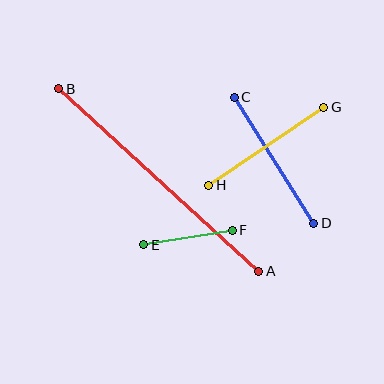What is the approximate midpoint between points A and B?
The midpoint is at approximately (159, 180) pixels.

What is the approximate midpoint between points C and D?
The midpoint is at approximately (274, 160) pixels.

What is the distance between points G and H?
The distance is approximately 139 pixels.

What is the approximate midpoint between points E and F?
The midpoint is at approximately (188, 237) pixels.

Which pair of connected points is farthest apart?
Points A and B are farthest apart.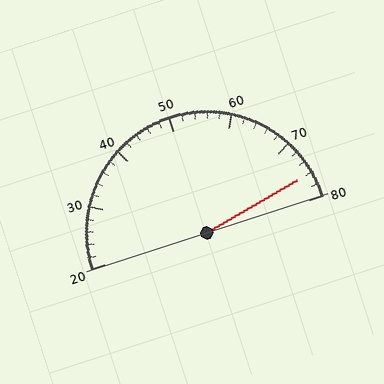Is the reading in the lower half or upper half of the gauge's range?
The reading is in the upper half of the range (20 to 80).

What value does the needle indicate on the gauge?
The needle indicates approximately 76.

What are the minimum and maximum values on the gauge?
The gauge ranges from 20 to 80.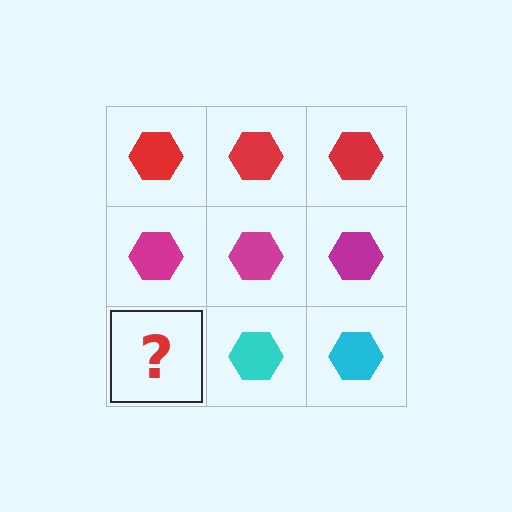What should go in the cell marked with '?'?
The missing cell should contain a cyan hexagon.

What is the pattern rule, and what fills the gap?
The rule is that each row has a consistent color. The gap should be filled with a cyan hexagon.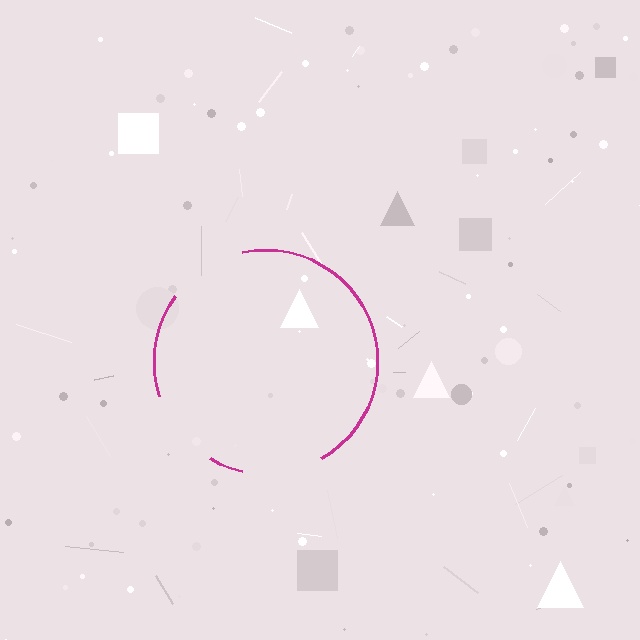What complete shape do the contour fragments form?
The contour fragments form a circle.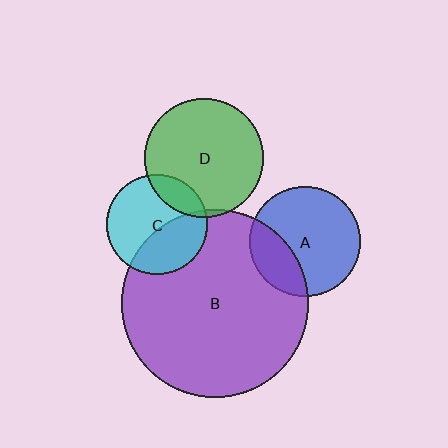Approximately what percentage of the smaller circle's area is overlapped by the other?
Approximately 20%.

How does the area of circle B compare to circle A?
Approximately 2.9 times.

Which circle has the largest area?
Circle B (purple).